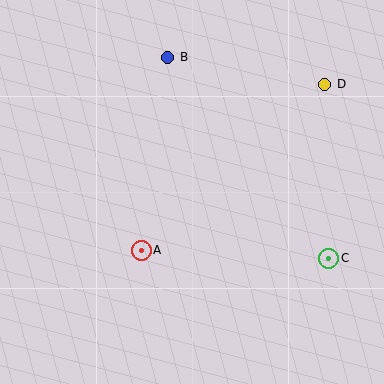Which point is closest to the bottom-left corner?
Point A is closest to the bottom-left corner.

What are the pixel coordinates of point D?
Point D is at (325, 84).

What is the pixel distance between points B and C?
The distance between B and C is 258 pixels.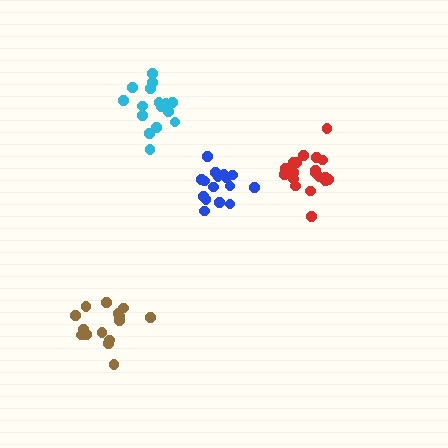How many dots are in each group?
Group 1: 15 dots, Group 2: 16 dots, Group 3: 19 dots, Group 4: 16 dots (66 total).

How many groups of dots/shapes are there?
There are 4 groups.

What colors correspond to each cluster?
The clusters are colored: brown, cyan, red, blue.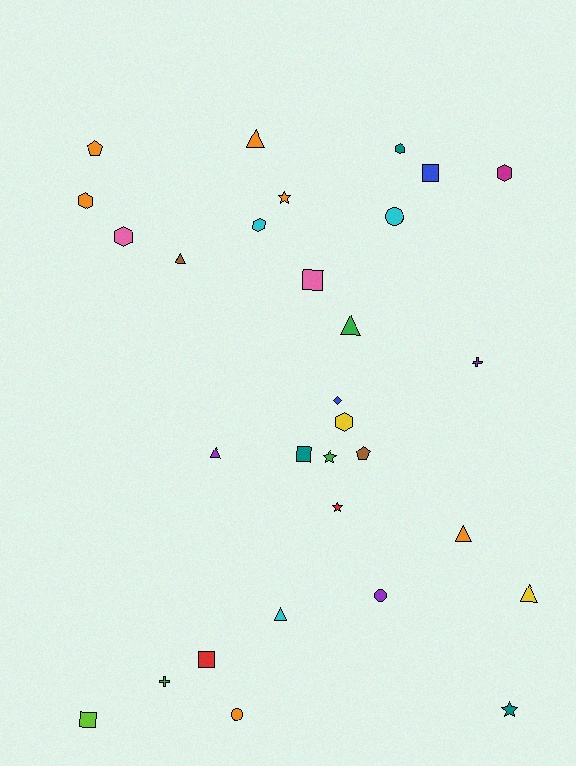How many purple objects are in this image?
There are 3 purple objects.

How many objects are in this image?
There are 30 objects.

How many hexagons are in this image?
There are 6 hexagons.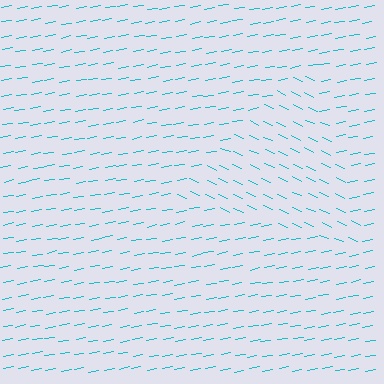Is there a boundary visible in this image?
Yes, there is a texture boundary formed by a change in line orientation.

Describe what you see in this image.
The image is filled with small cyan line segments. A triangle region in the image has lines oriented differently from the surrounding lines, creating a visible texture boundary.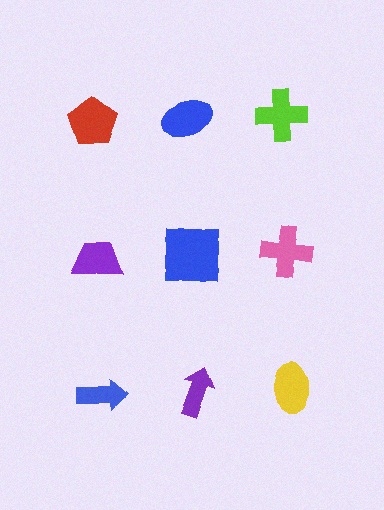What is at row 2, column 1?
A purple trapezoid.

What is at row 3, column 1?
A blue arrow.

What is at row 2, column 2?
A blue square.